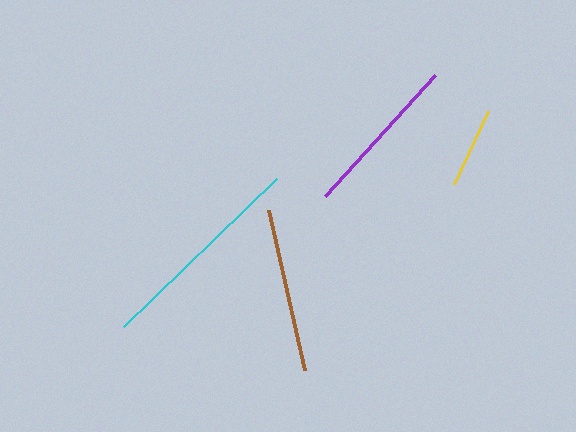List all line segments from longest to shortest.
From longest to shortest: cyan, purple, brown, yellow.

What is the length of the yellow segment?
The yellow segment is approximately 81 pixels long.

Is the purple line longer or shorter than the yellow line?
The purple line is longer than the yellow line.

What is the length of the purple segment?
The purple segment is approximately 164 pixels long.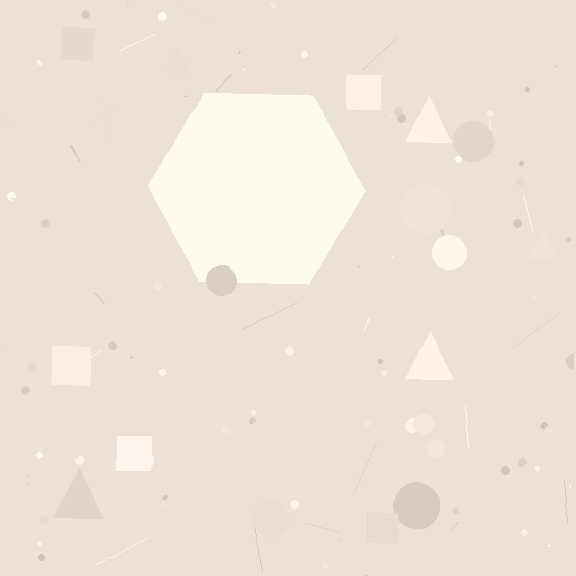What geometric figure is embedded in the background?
A hexagon is embedded in the background.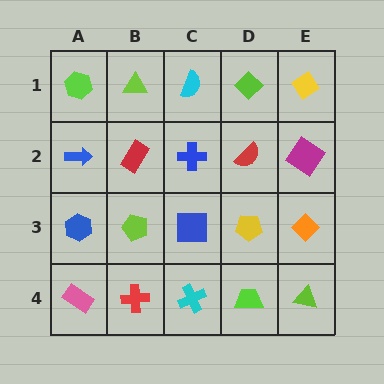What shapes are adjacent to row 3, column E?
A magenta diamond (row 2, column E), a lime triangle (row 4, column E), a yellow pentagon (row 3, column D).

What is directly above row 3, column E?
A magenta diamond.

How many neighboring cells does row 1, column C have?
3.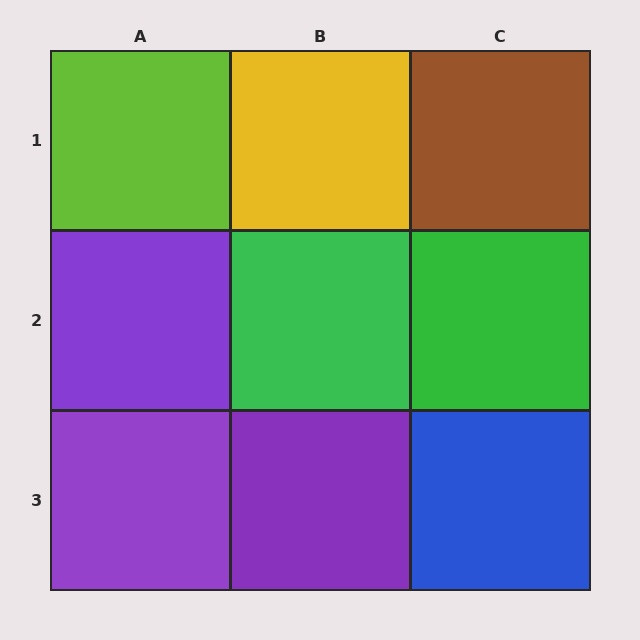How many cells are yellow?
1 cell is yellow.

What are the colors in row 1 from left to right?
Lime, yellow, brown.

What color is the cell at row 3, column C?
Blue.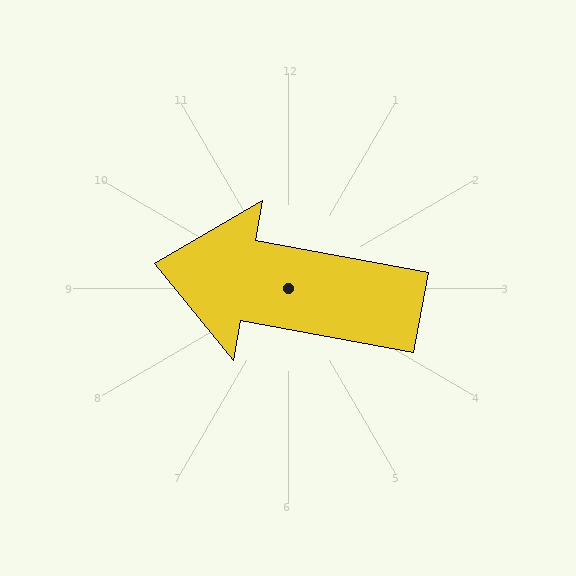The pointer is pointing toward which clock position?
Roughly 9 o'clock.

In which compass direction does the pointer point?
West.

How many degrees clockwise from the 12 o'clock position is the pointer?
Approximately 280 degrees.